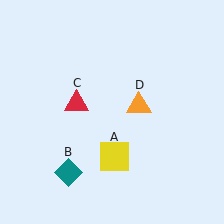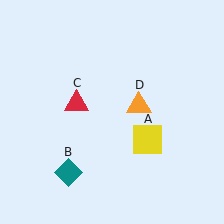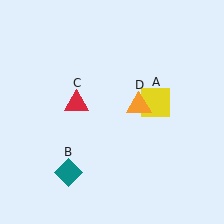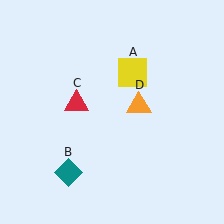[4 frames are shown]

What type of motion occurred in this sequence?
The yellow square (object A) rotated counterclockwise around the center of the scene.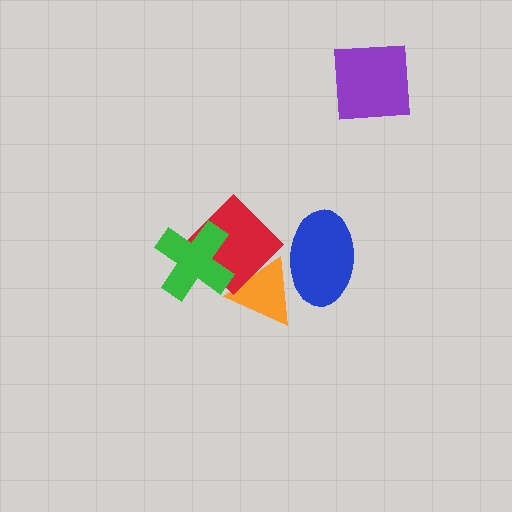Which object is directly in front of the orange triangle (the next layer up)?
The red diamond is directly in front of the orange triangle.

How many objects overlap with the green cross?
1 object overlaps with the green cross.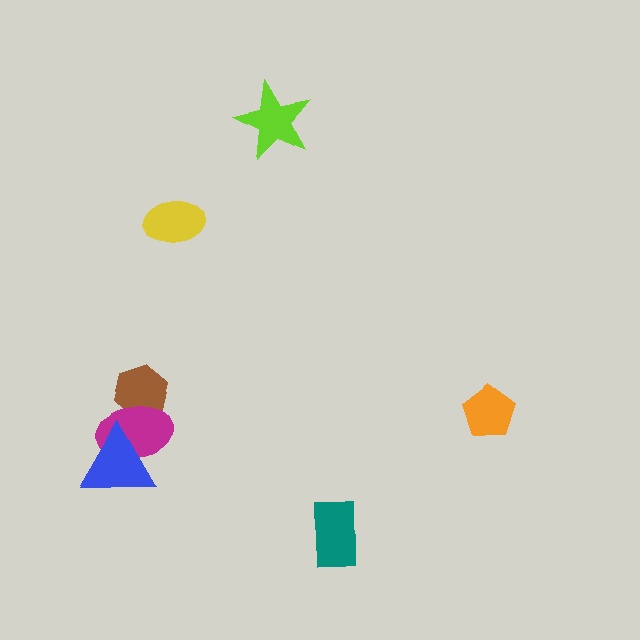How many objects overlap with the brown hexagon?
1 object overlaps with the brown hexagon.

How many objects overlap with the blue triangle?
1 object overlaps with the blue triangle.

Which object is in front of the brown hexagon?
The magenta ellipse is in front of the brown hexagon.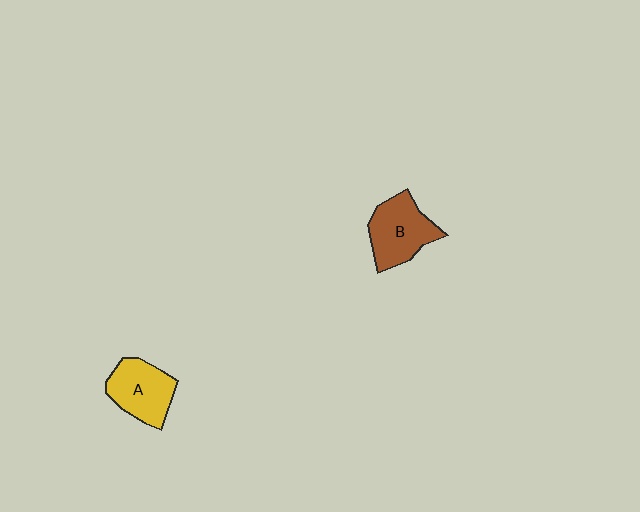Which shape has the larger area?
Shape B (brown).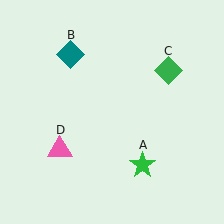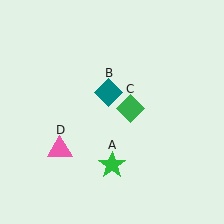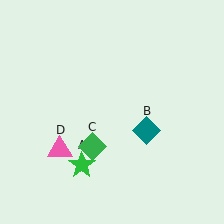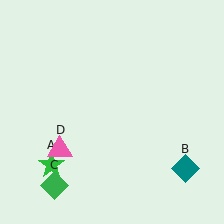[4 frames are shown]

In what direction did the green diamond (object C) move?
The green diamond (object C) moved down and to the left.